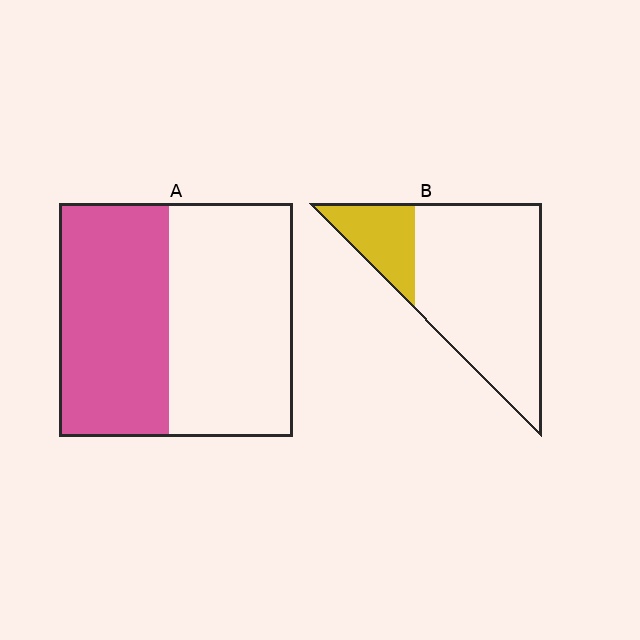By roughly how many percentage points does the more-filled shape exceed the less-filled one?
By roughly 25 percentage points (A over B).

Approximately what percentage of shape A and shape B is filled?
A is approximately 45% and B is approximately 20%.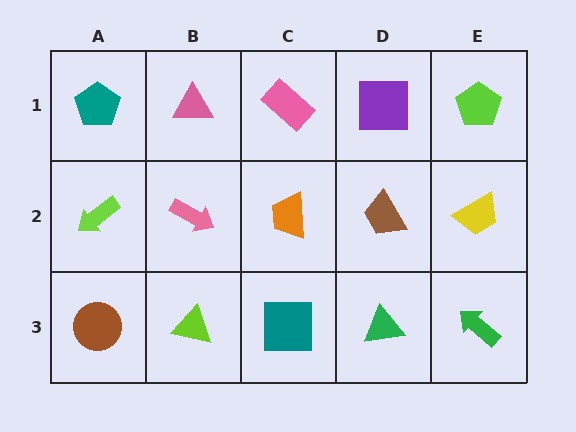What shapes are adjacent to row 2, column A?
A teal pentagon (row 1, column A), a brown circle (row 3, column A), a pink arrow (row 2, column B).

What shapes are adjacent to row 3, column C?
An orange trapezoid (row 2, column C), a lime triangle (row 3, column B), a green triangle (row 3, column D).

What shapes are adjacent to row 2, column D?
A purple square (row 1, column D), a green triangle (row 3, column D), an orange trapezoid (row 2, column C), a yellow trapezoid (row 2, column E).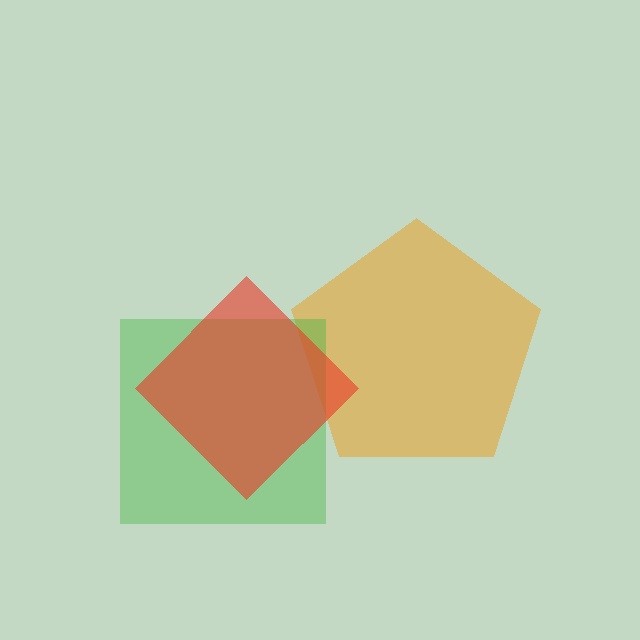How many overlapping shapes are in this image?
There are 3 overlapping shapes in the image.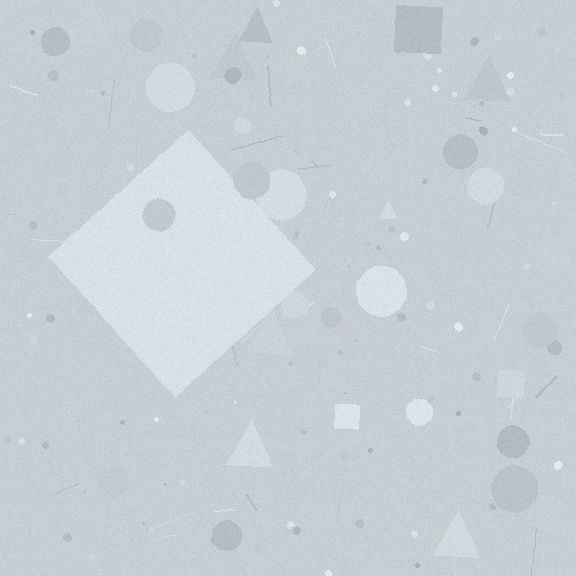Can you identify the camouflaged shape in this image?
The camouflaged shape is a diamond.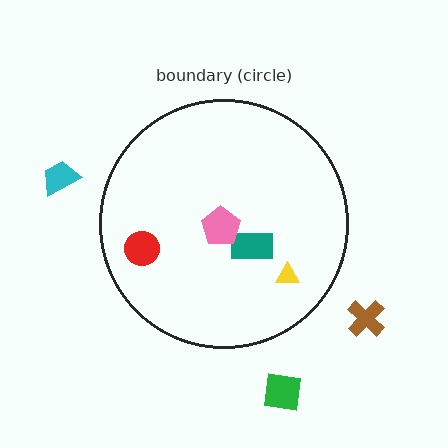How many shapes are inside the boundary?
4 inside, 3 outside.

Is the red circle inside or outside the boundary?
Inside.